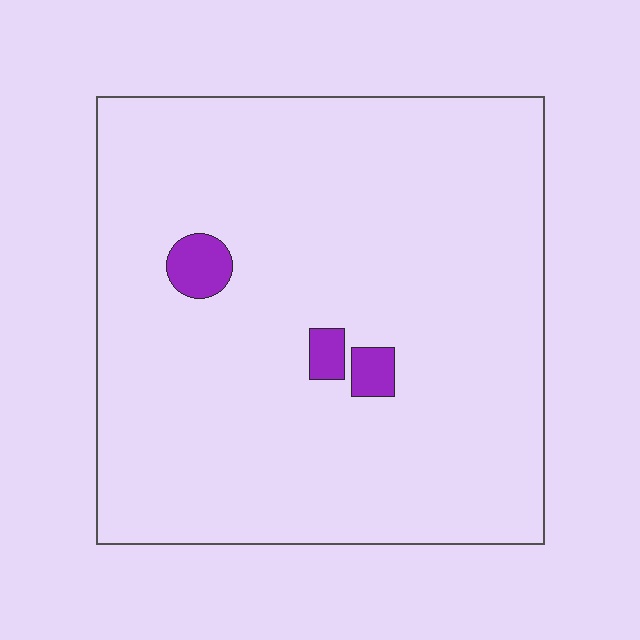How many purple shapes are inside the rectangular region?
3.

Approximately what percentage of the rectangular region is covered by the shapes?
Approximately 5%.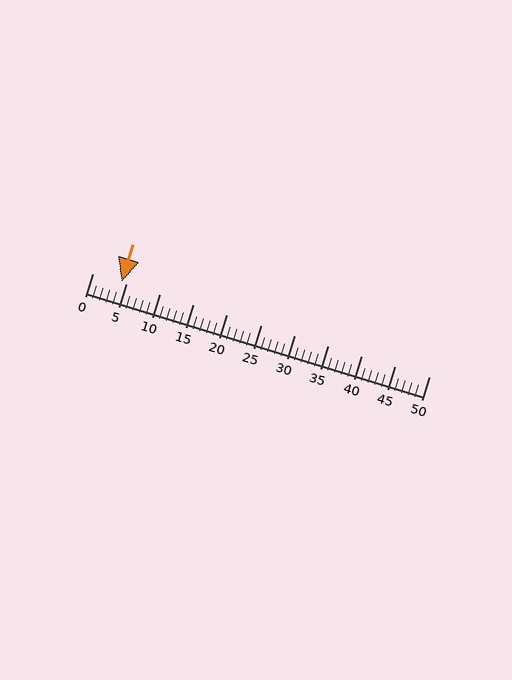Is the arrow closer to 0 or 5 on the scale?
The arrow is closer to 5.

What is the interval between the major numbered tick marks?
The major tick marks are spaced 5 units apart.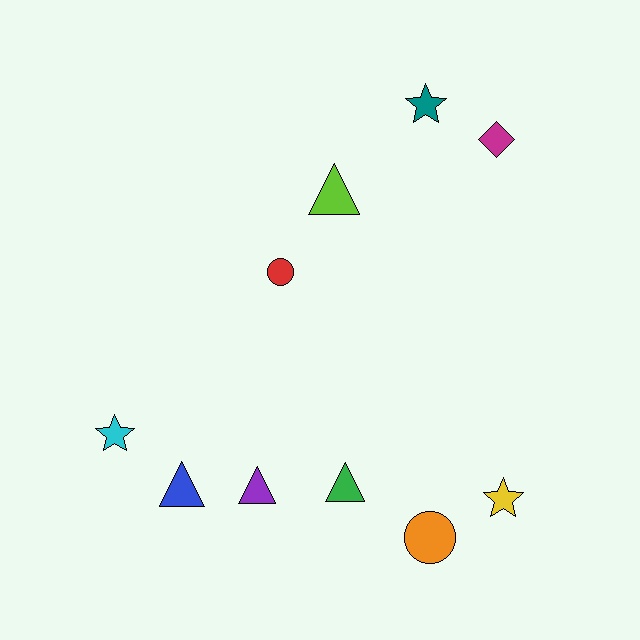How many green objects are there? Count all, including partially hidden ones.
There is 1 green object.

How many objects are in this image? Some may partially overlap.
There are 10 objects.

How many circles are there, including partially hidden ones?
There are 2 circles.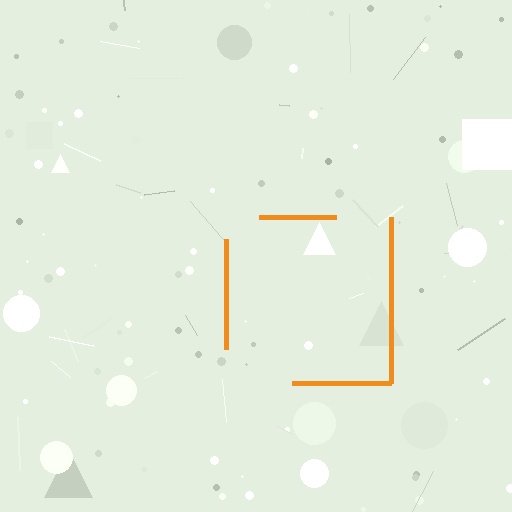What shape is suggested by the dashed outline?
The dashed outline suggests a square.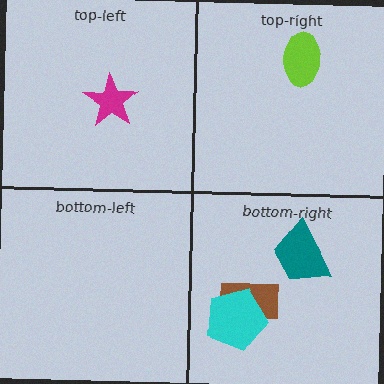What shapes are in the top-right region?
The lime ellipse.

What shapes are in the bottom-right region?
The teal trapezoid, the brown rectangle, the cyan pentagon.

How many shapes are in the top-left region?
1.